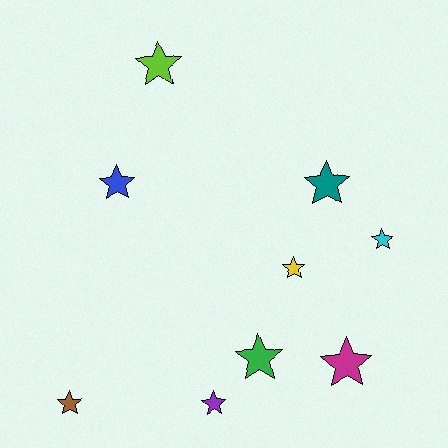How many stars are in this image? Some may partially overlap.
There are 9 stars.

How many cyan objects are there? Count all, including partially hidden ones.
There is 1 cyan object.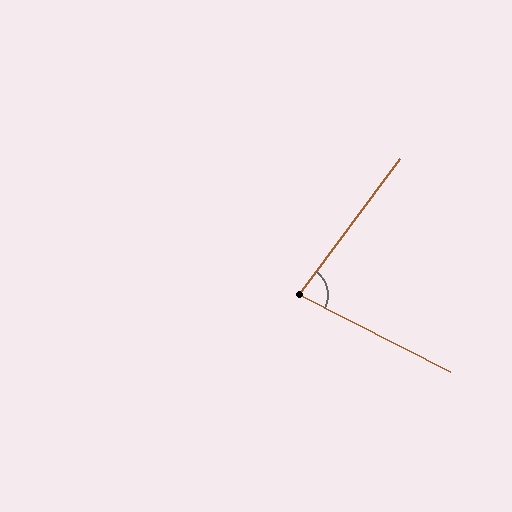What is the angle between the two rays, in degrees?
Approximately 80 degrees.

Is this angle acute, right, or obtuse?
It is acute.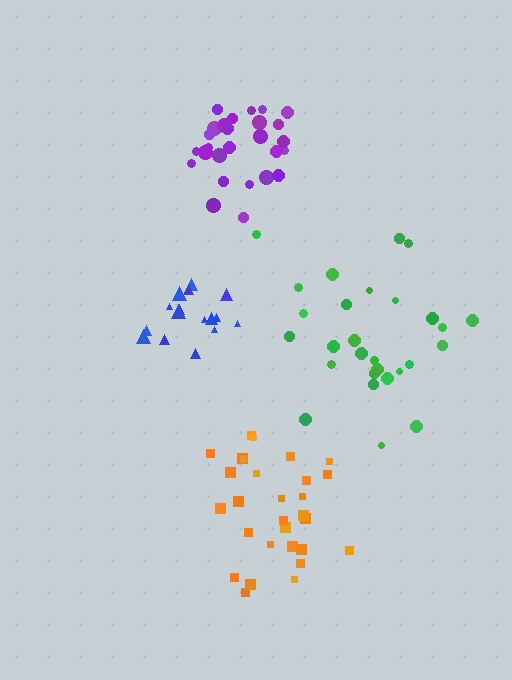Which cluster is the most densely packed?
Purple.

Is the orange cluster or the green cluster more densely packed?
Green.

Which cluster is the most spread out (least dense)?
Orange.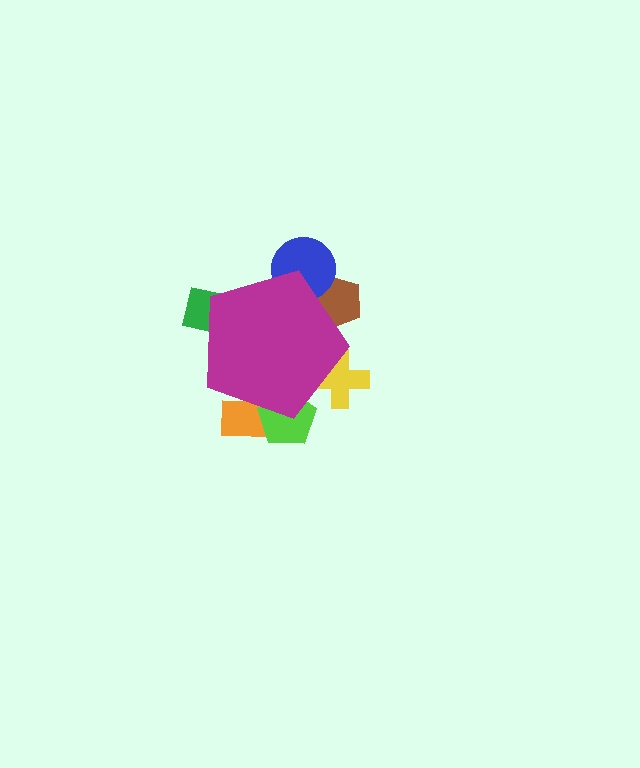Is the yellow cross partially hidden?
Yes, the yellow cross is partially hidden behind the magenta pentagon.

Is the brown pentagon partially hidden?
Yes, the brown pentagon is partially hidden behind the magenta pentagon.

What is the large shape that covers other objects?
A magenta pentagon.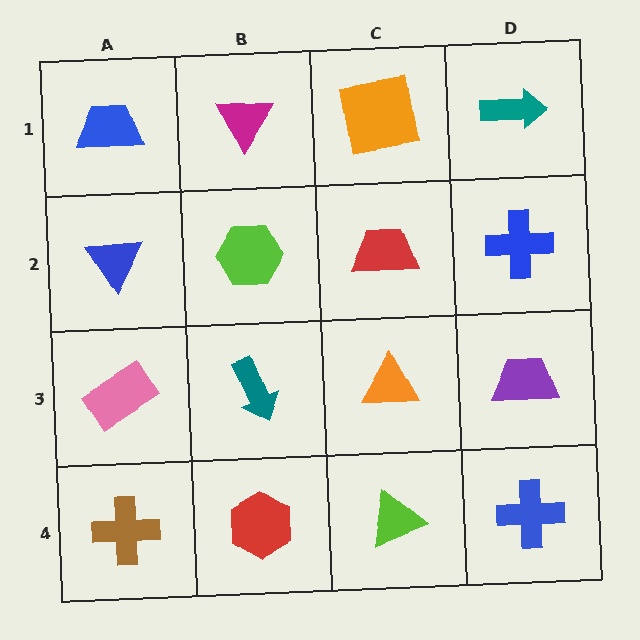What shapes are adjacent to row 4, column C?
An orange triangle (row 3, column C), a red hexagon (row 4, column B), a blue cross (row 4, column D).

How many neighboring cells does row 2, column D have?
3.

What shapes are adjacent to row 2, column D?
A teal arrow (row 1, column D), a purple trapezoid (row 3, column D), a red trapezoid (row 2, column C).